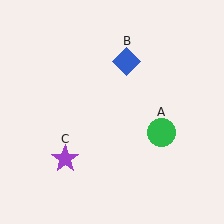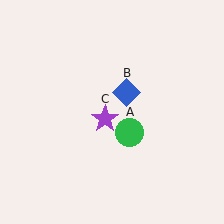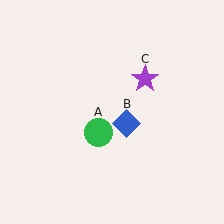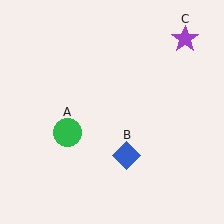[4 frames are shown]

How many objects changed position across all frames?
3 objects changed position: green circle (object A), blue diamond (object B), purple star (object C).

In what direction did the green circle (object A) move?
The green circle (object A) moved left.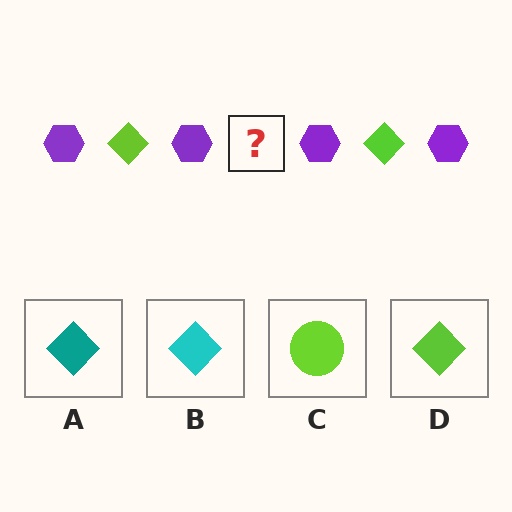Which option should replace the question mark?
Option D.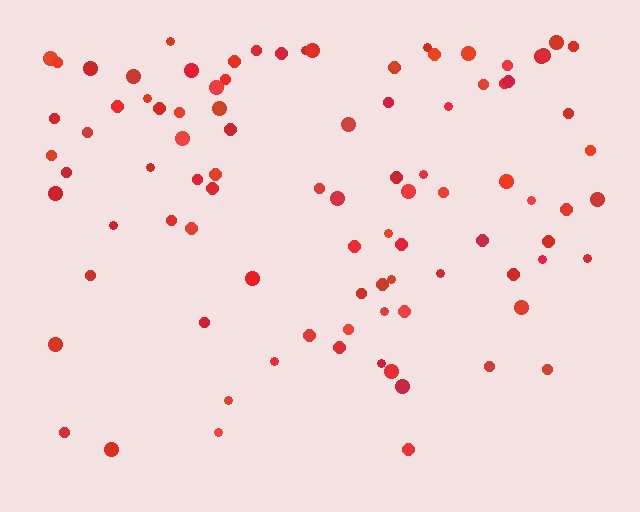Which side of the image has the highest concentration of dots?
The top.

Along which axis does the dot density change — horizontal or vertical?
Vertical.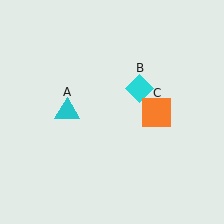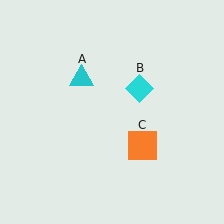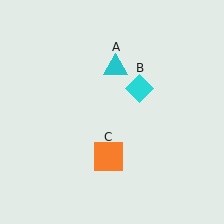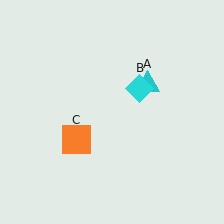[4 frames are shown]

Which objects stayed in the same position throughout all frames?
Cyan diamond (object B) remained stationary.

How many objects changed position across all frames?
2 objects changed position: cyan triangle (object A), orange square (object C).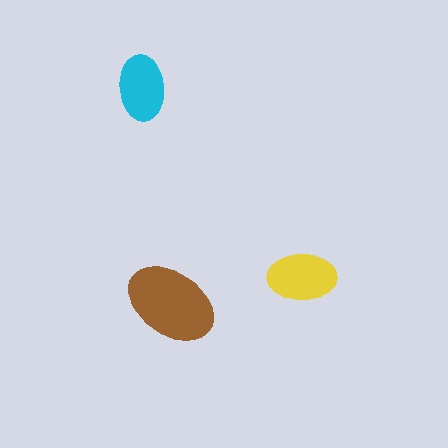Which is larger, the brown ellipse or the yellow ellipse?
The brown one.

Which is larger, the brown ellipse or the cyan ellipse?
The brown one.